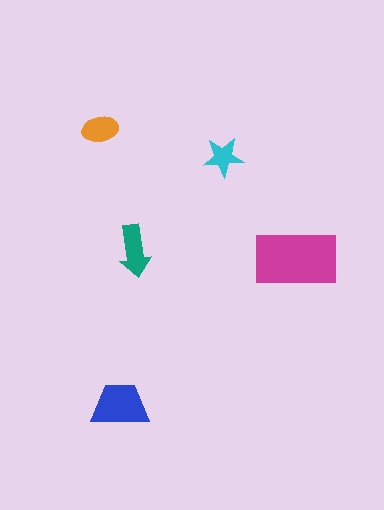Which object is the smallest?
The cyan star.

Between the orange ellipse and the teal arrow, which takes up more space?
The teal arrow.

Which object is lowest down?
The blue trapezoid is bottommost.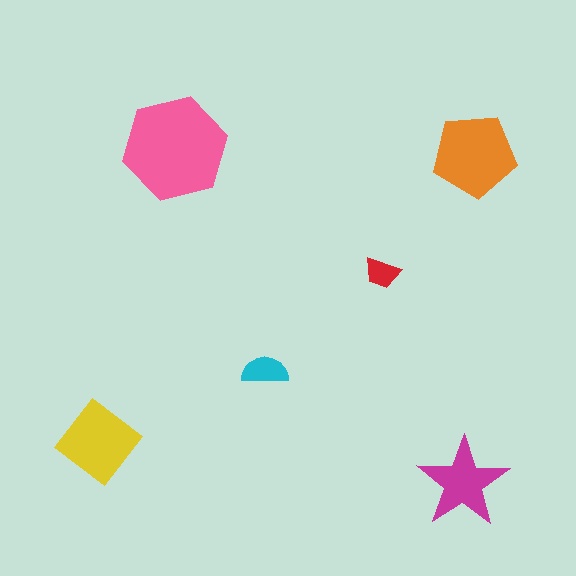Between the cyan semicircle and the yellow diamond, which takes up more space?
The yellow diamond.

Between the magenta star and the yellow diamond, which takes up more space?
The yellow diamond.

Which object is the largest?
The pink hexagon.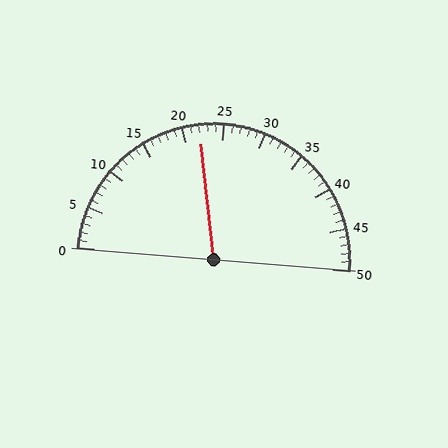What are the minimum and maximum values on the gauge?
The gauge ranges from 0 to 50.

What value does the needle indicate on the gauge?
The needle indicates approximately 22.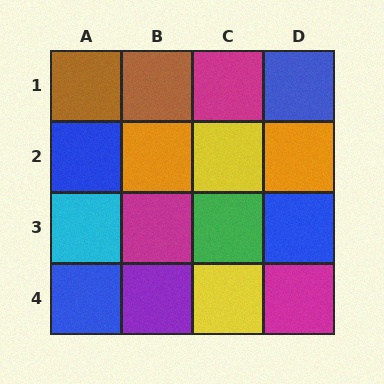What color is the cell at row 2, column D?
Orange.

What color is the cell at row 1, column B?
Brown.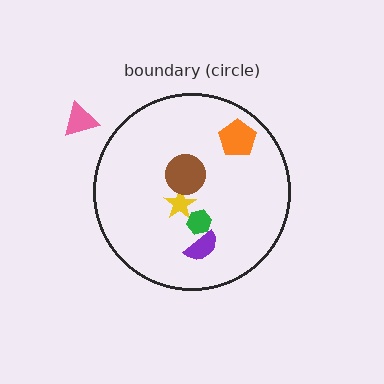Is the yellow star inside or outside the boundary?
Inside.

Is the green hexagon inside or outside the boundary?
Inside.